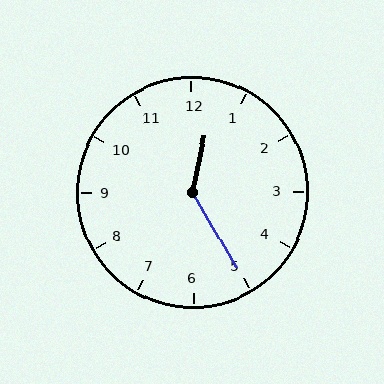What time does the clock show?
12:25.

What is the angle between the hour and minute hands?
Approximately 138 degrees.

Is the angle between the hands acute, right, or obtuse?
It is obtuse.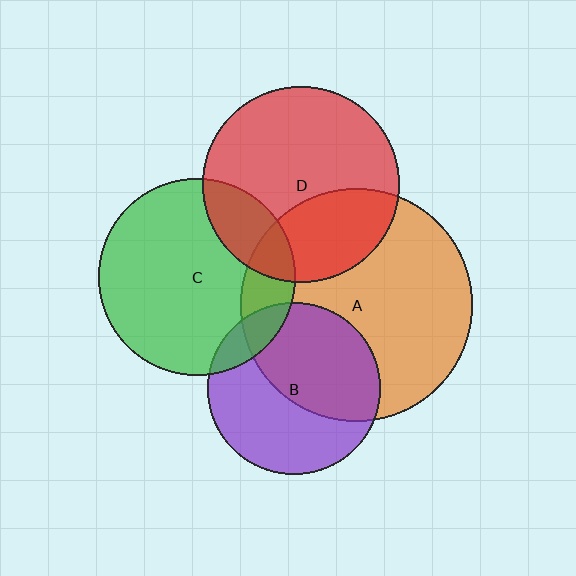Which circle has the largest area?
Circle A (orange).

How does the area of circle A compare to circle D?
Approximately 1.4 times.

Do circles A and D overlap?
Yes.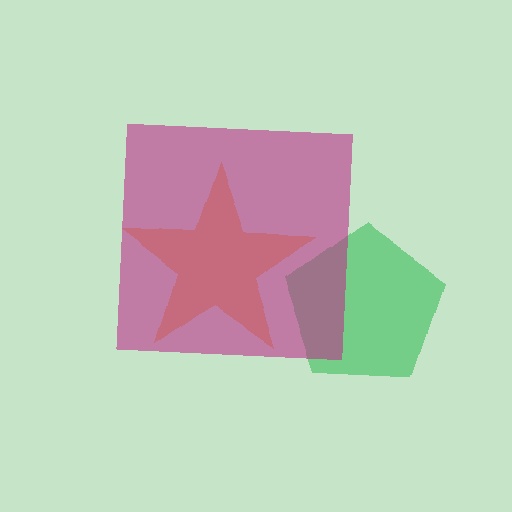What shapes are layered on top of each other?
The layered shapes are: an orange star, a green pentagon, a magenta square.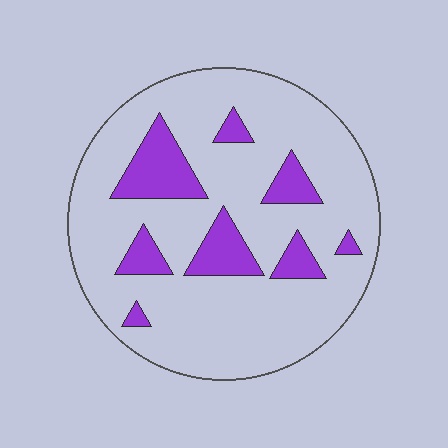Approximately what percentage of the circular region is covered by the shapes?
Approximately 20%.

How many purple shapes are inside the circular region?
8.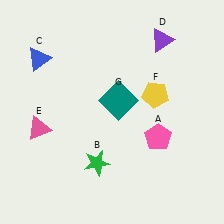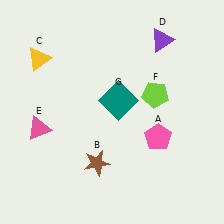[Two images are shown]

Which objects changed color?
B changed from green to brown. C changed from blue to yellow. F changed from yellow to lime.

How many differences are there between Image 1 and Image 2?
There are 3 differences between the two images.